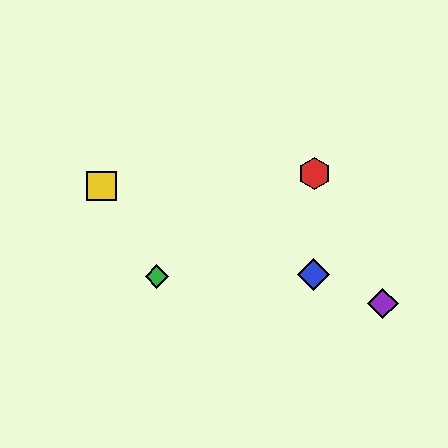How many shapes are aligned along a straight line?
3 shapes (the blue diamond, the yellow square, the purple diamond) are aligned along a straight line.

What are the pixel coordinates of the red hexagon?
The red hexagon is at (314, 174).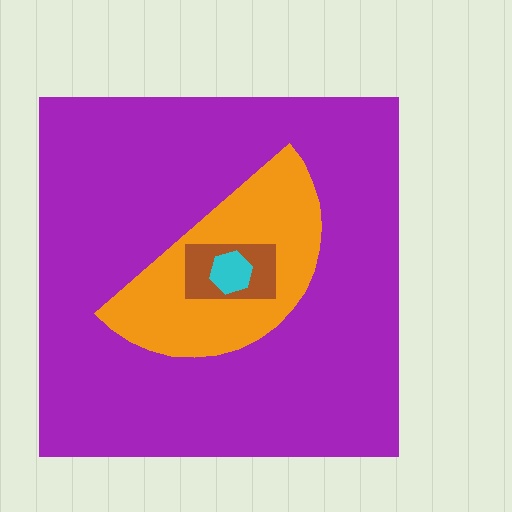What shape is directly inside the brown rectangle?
The cyan hexagon.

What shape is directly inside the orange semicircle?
The brown rectangle.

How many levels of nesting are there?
4.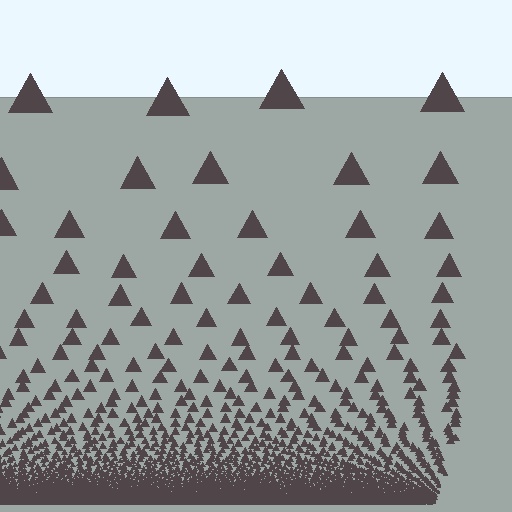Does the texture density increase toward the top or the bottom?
Density increases toward the bottom.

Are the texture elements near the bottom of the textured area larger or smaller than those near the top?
Smaller. The gradient is inverted — elements near the bottom are smaller and denser.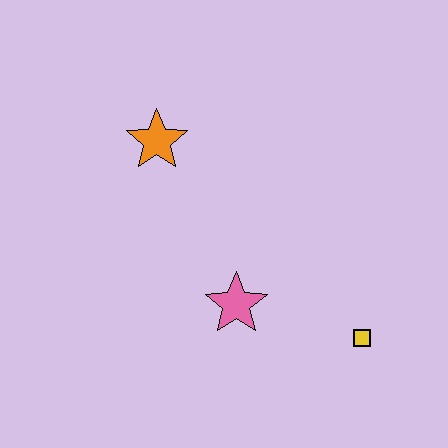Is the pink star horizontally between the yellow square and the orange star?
Yes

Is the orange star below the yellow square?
No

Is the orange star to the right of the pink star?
No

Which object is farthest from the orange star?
The yellow square is farthest from the orange star.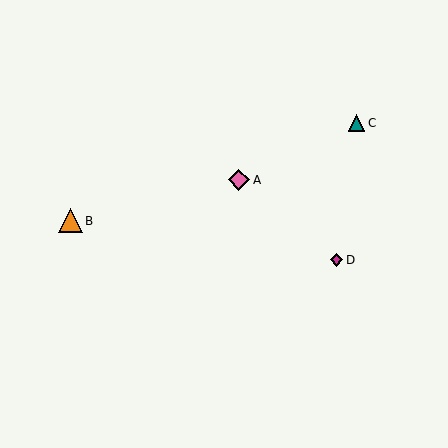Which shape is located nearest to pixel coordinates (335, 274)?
The magenta diamond (labeled D) at (337, 260) is nearest to that location.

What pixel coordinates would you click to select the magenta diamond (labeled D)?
Click at (337, 260) to select the magenta diamond D.